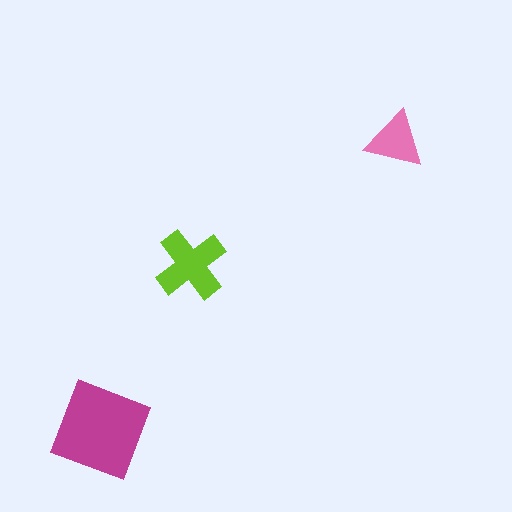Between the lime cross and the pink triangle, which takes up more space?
The lime cross.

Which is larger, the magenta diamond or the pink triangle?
The magenta diamond.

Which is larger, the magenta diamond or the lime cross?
The magenta diamond.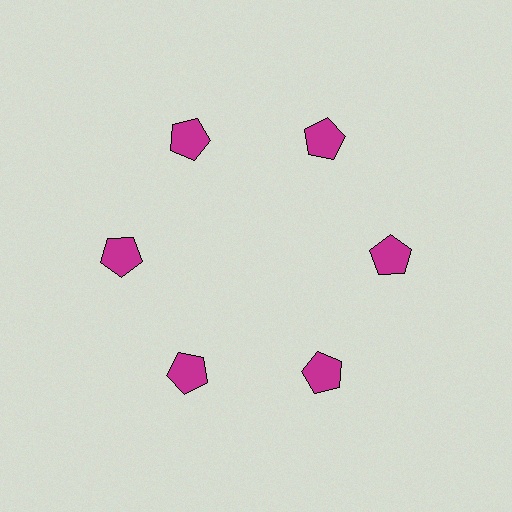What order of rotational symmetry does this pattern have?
This pattern has 6-fold rotational symmetry.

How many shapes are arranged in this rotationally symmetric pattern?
There are 6 shapes, arranged in 6 groups of 1.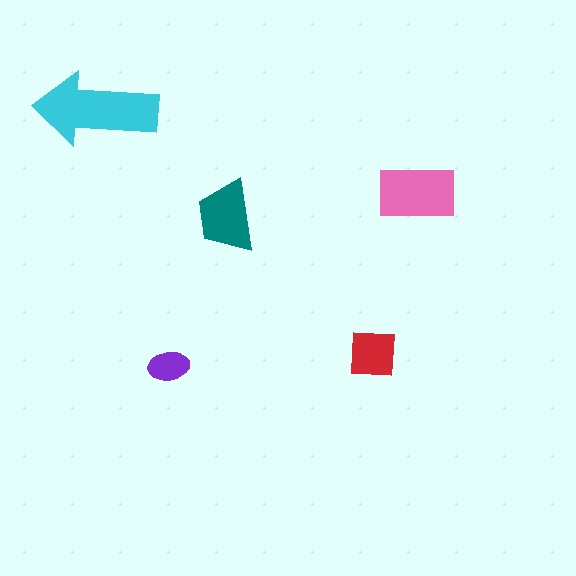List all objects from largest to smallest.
The cyan arrow, the pink rectangle, the teal trapezoid, the red square, the purple ellipse.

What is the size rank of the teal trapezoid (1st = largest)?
3rd.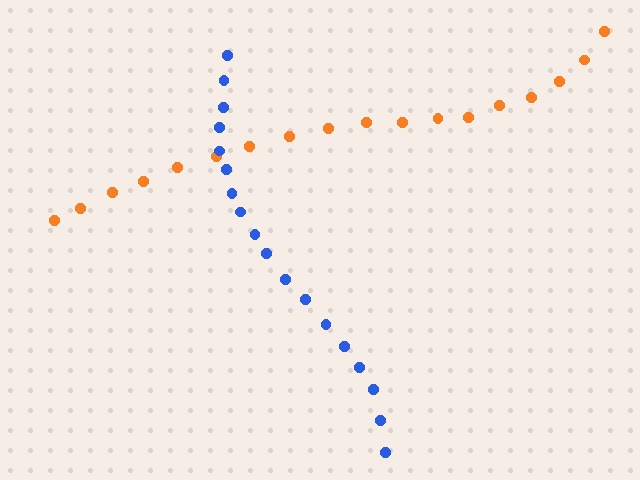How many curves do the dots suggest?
There are 2 distinct paths.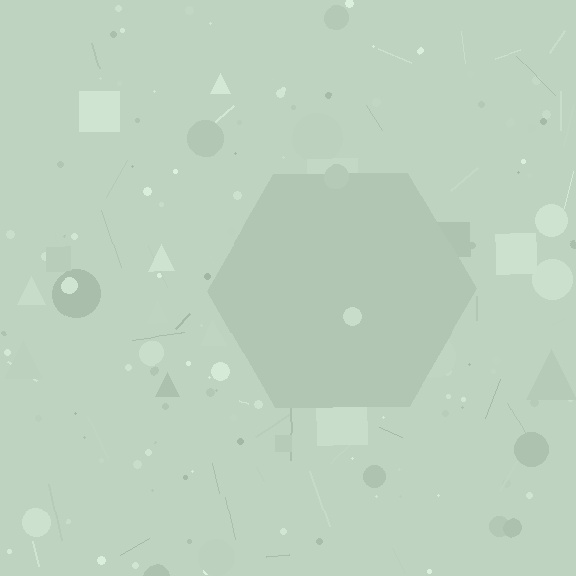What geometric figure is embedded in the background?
A hexagon is embedded in the background.